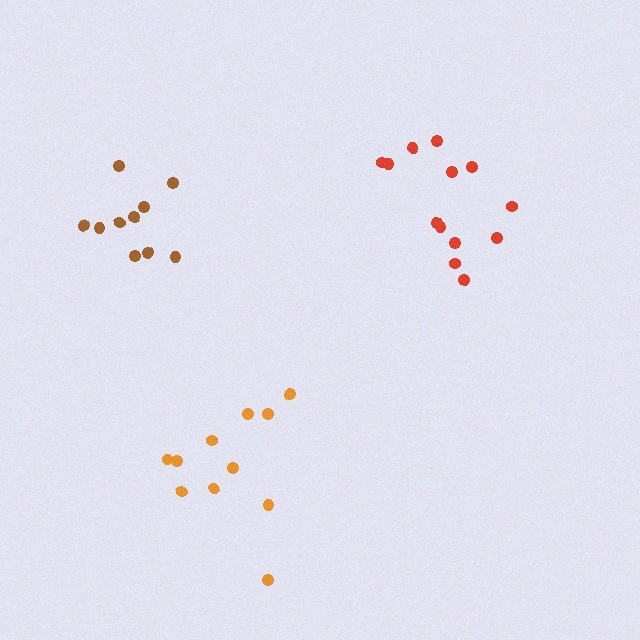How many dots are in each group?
Group 1: 11 dots, Group 2: 13 dots, Group 3: 10 dots (34 total).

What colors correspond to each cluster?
The clusters are colored: orange, red, brown.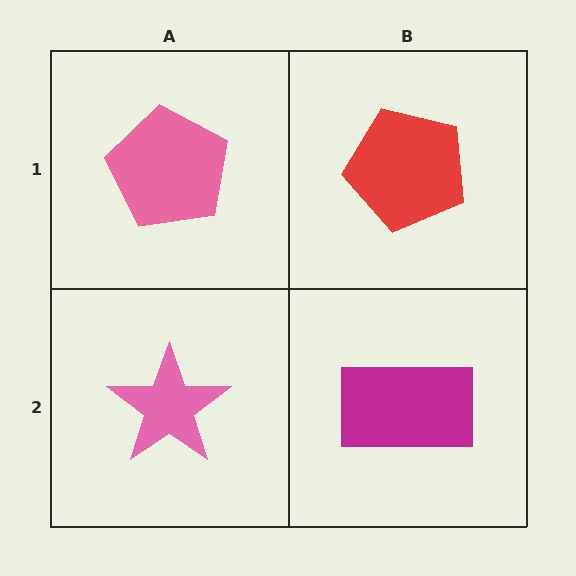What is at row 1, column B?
A red pentagon.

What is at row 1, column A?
A pink pentagon.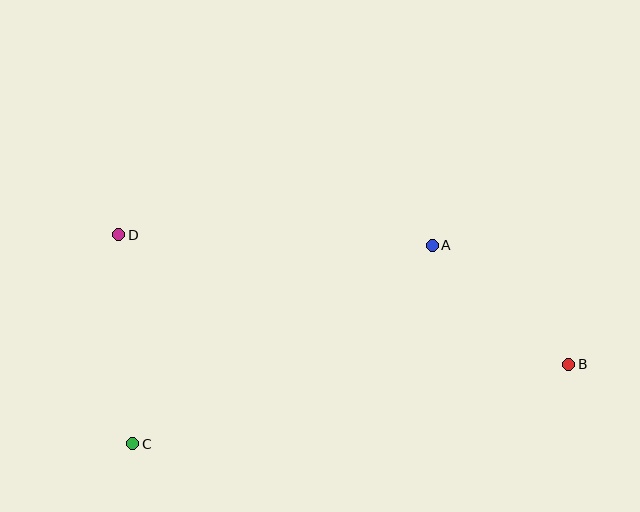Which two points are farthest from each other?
Points B and D are farthest from each other.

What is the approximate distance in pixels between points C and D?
The distance between C and D is approximately 209 pixels.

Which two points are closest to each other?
Points A and B are closest to each other.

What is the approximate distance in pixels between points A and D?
The distance between A and D is approximately 314 pixels.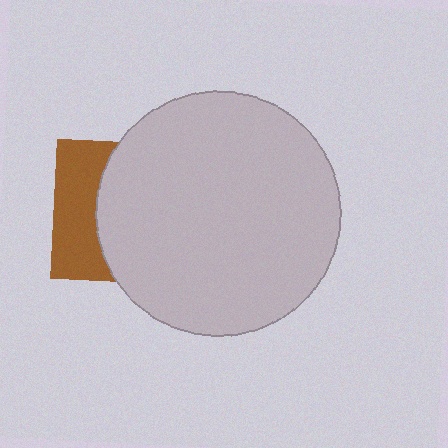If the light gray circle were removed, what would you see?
You would see the complete brown square.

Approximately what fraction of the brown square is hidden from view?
Roughly 65% of the brown square is hidden behind the light gray circle.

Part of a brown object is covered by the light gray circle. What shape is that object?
It is a square.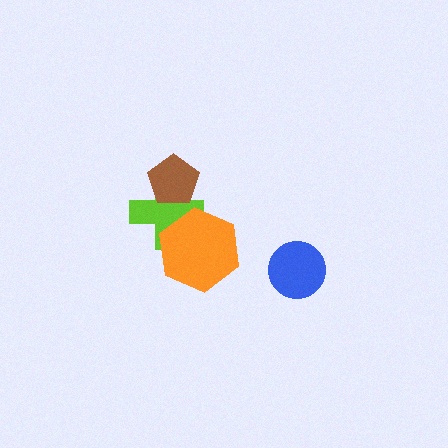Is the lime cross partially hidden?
Yes, it is partially covered by another shape.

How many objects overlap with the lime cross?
2 objects overlap with the lime cross.